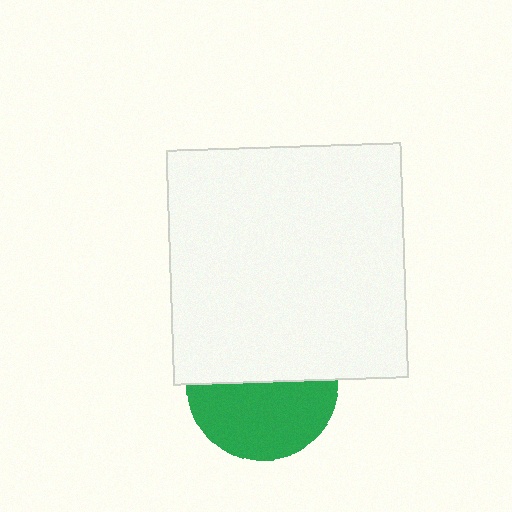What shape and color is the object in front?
The object in front is a white square.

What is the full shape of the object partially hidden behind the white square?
The partially hidden object is a green circle.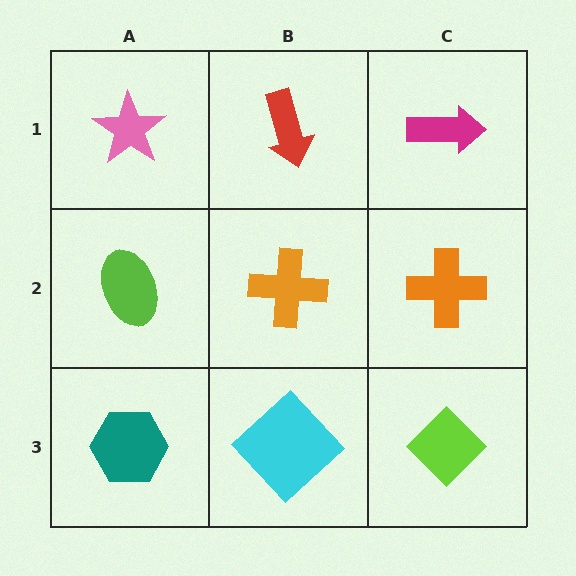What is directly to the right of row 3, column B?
A lime diamond.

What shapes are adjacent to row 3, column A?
A lime ellipse (row 2, column A), a cyan diamond (row 3, column B).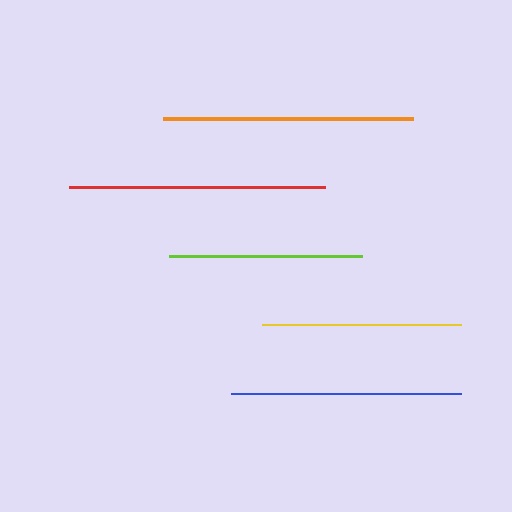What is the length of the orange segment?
The orange segment is approximately 250 pixels long.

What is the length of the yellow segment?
The yellow segment is approximately 199 pixels long.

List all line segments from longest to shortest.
From longest to shortest: red, orange, blue, yellow, lime.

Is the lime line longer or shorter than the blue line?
The blue line is longer than the lime line.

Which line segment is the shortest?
The lime line is the shortest at approximately 193 pixels.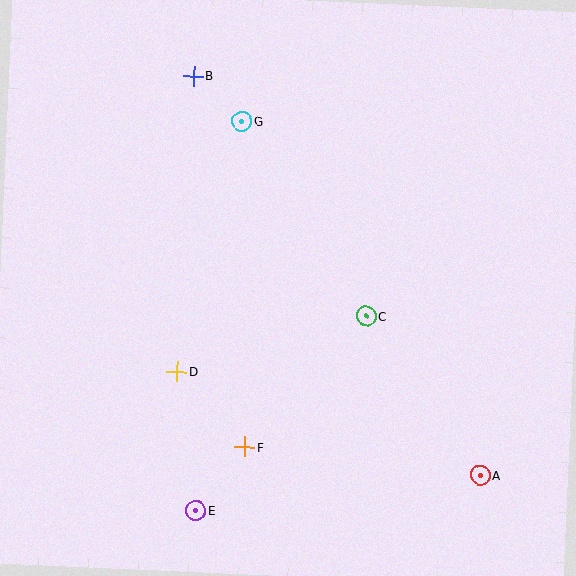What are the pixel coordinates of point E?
Point E is at (196, 511).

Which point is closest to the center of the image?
Point C at (366, 316) is closest to the center.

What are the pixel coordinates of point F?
Point F is at (245, 447).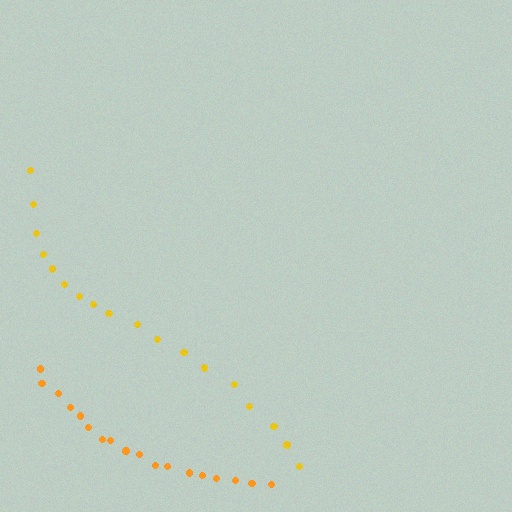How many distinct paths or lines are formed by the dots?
There are 2 distinct paths.